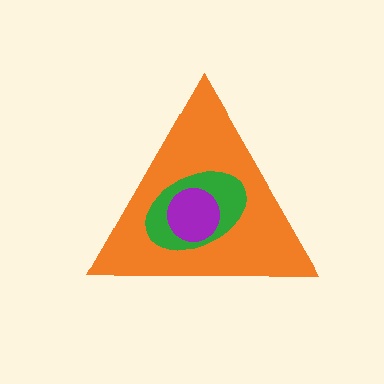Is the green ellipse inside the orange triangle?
Yes.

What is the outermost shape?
The orange triangle.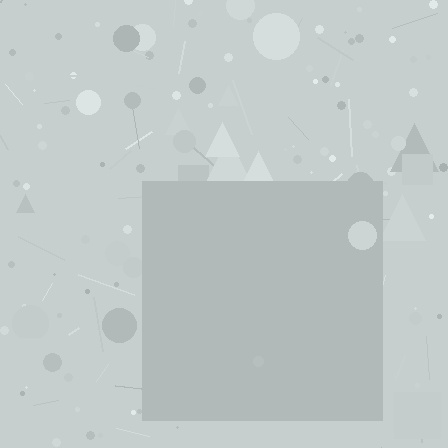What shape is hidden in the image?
A square is hidden in the image.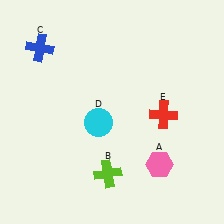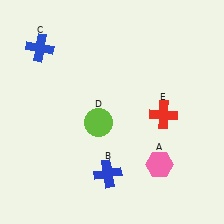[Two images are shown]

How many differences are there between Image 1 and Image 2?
There are 2 differences between the two images.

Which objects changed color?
B changed from lime to blue. D changed from cyan to lime.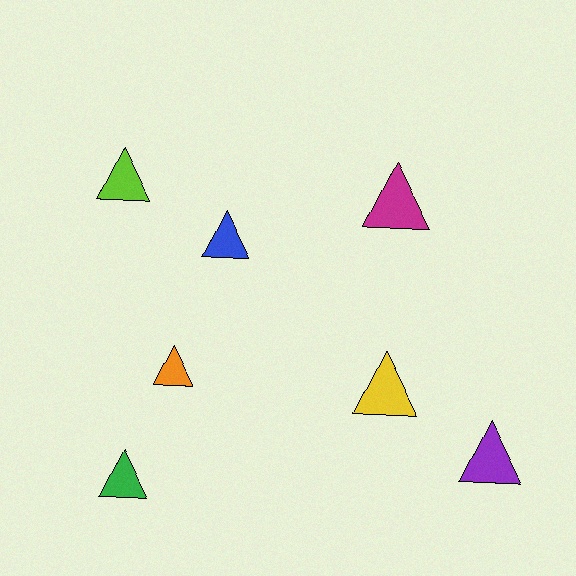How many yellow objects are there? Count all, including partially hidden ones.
There is 1 yellow object.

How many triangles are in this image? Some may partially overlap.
There are 7 triangles.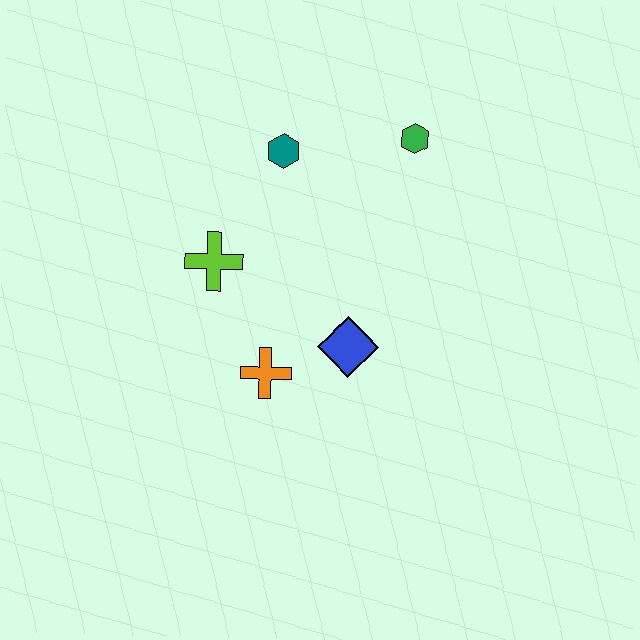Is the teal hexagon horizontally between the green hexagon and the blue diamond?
No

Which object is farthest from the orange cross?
The green hexagon is farthest from the orange cross.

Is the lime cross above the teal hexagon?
No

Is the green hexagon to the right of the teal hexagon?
Yes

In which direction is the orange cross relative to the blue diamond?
The orange cross is to the left of the blue diamond.